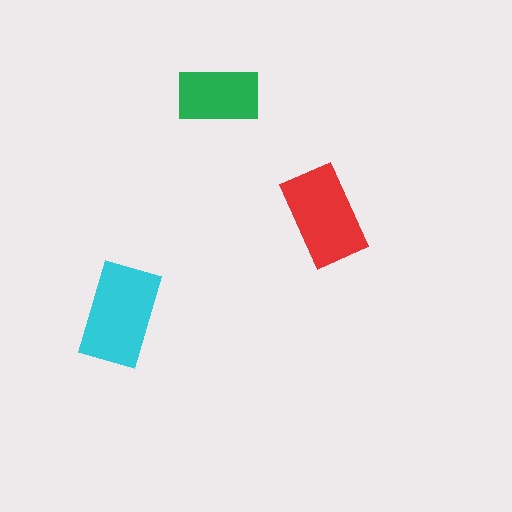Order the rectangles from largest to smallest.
the cyan one, the red one, the green one.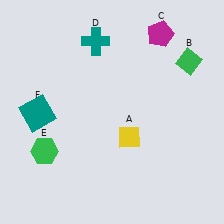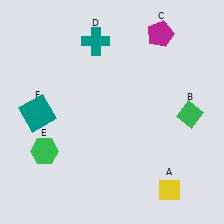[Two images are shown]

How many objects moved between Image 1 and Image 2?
2 objects moved between the two images.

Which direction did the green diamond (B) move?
The green diamond (B) moved down.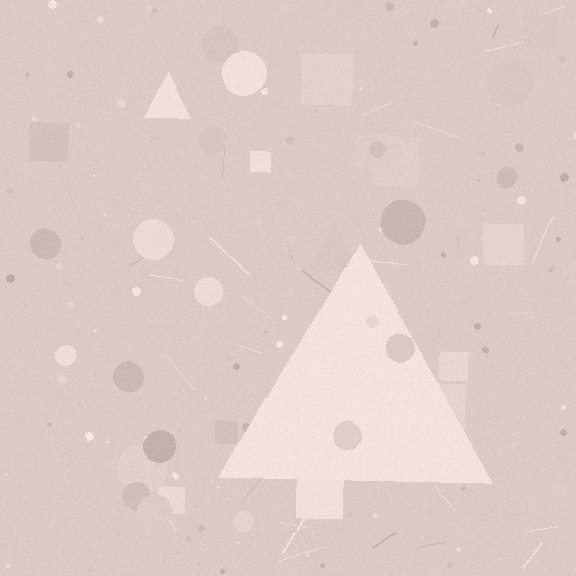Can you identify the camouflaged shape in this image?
The camouflaged shape is a triangle.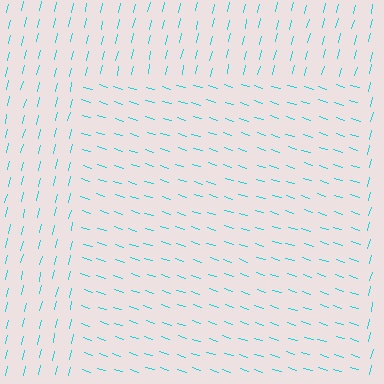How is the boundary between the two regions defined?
The boundary is defined purely by a change in line orientation (approximately 86 degrees difference). All lines are the same color and thickness.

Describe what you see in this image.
The image is filled with small cyan line segments. A rectangle region in the image has lines oriented differently from the surrounding lines, creating a visible texture boundary.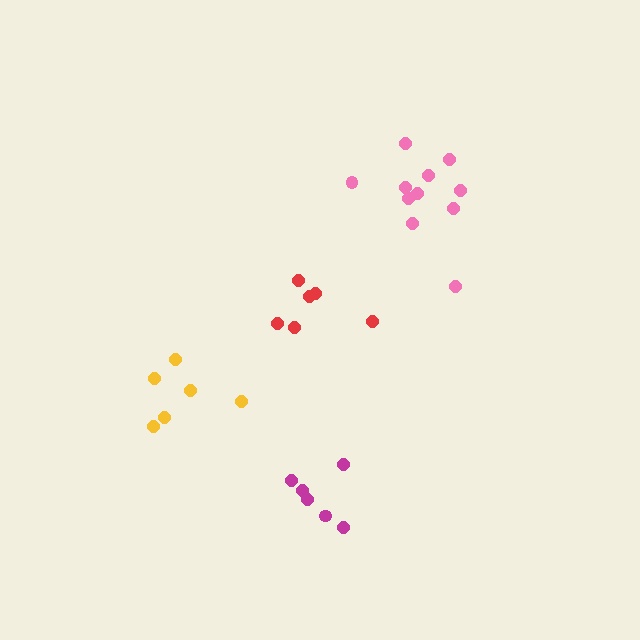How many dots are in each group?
Group 1: 6 dots, Group 2: 11 dots, Group 3: 6 dots, Group 4: 6 dots (29 total).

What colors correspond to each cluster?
The clusters are colored: yellow, pink, magenta, red.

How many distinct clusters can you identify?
There are 4 distinct clusters.